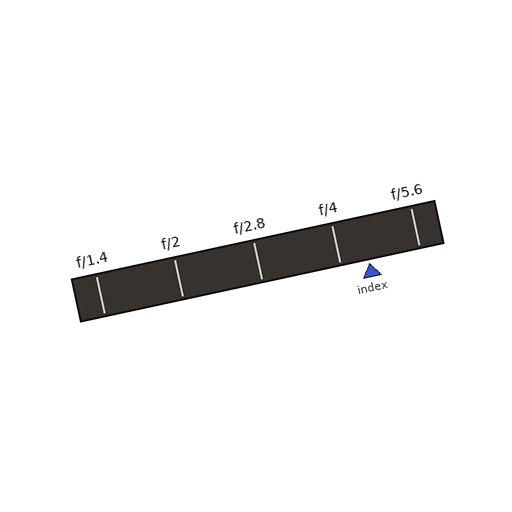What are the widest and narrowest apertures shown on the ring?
The widest aperture shown is f/1.4 and the narrowest is f/5.6.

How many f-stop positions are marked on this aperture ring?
There are 5 f-stop positions marked.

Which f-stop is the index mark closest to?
The index mark is closest to f/4.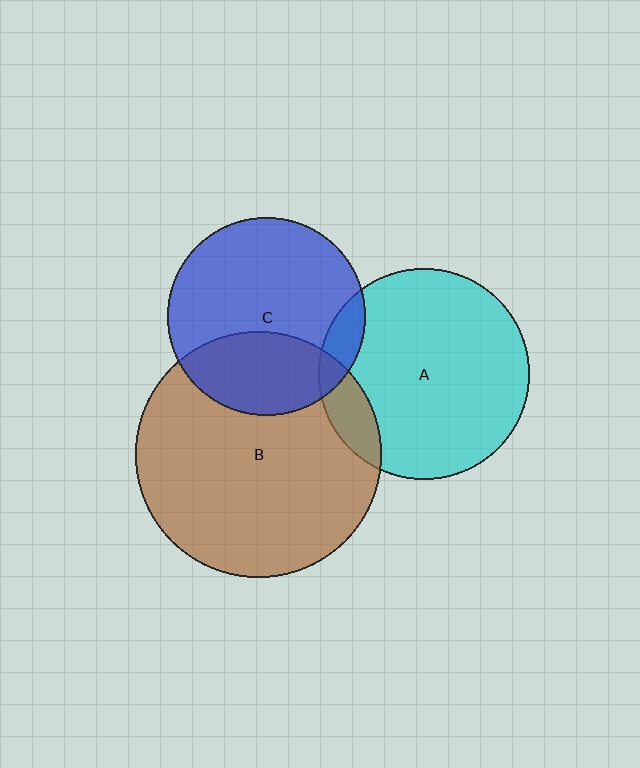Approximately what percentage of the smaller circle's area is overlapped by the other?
Approximately 35%.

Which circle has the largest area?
Circle B (brown).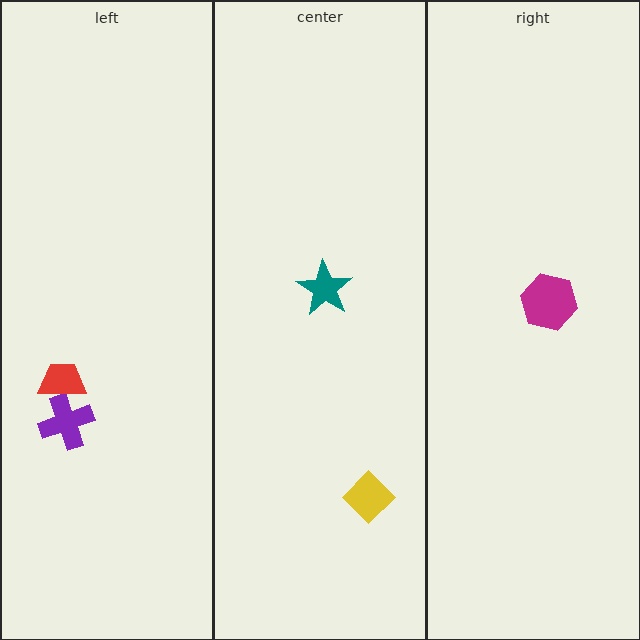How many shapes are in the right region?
1.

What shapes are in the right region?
The magenta hexagon.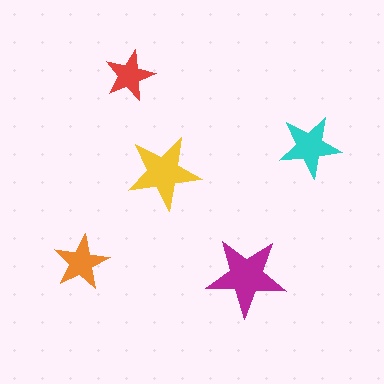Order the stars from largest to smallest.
the magenta one, the yellow one, the cyan one, the orange one, the red one.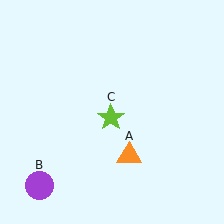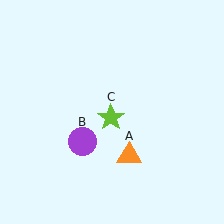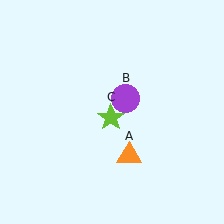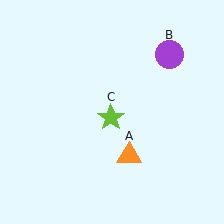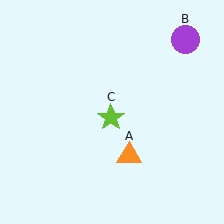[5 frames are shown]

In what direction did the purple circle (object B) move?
The purple circle (object B) moved up and to the right.